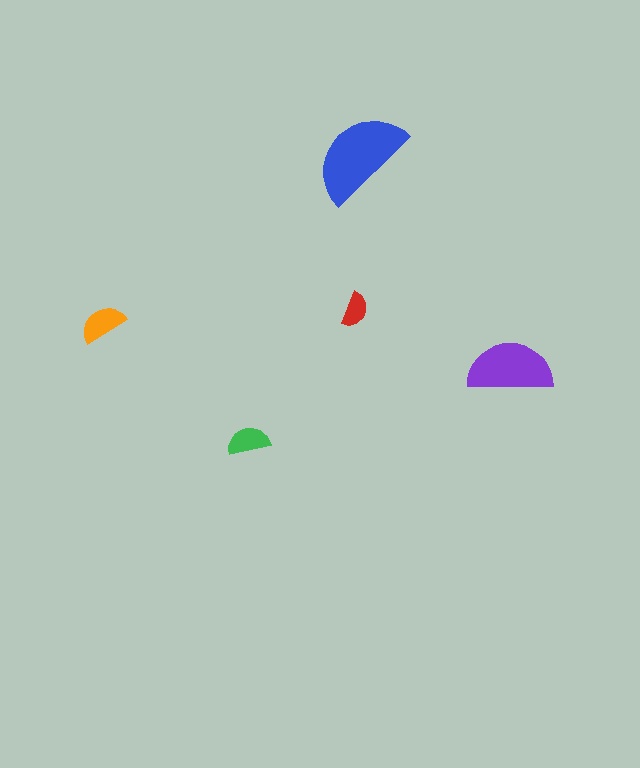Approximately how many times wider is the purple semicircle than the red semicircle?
About 2.5 times wider.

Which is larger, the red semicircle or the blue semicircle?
The blue one.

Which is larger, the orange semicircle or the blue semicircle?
The blue one.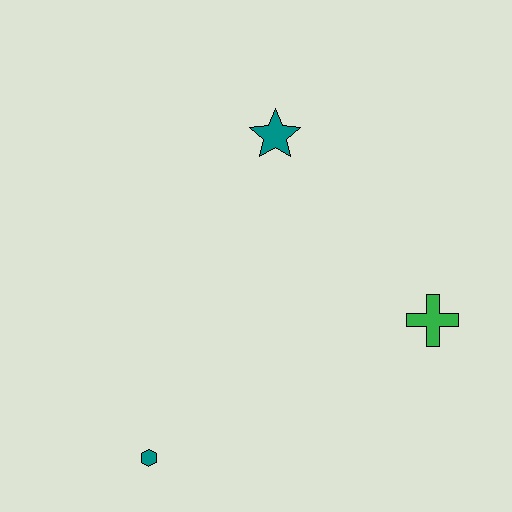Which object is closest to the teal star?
The green cross is closest to the teal star.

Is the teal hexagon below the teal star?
Yes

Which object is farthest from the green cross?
The teal hexagon is farthest from the green cross.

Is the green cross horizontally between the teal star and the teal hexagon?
No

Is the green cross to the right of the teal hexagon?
Yes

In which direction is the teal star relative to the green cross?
The teal star is above the green cross.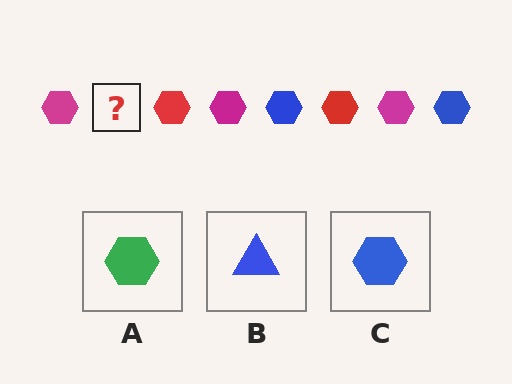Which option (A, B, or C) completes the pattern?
C.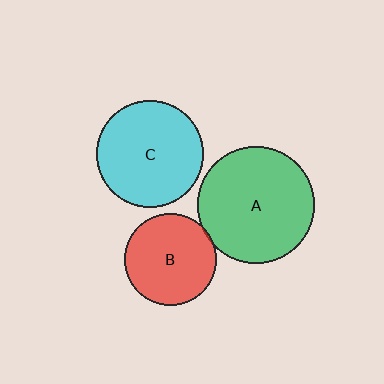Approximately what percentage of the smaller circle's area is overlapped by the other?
Approximately 5%.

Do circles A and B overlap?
Yes.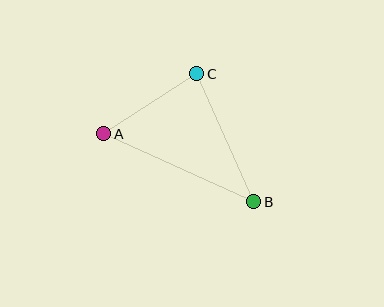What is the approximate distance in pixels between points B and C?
The distance between B and C is approximately 140 pixels.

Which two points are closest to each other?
Points A and C are closest to each other.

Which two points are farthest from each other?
Points A and B are farthest from each other.